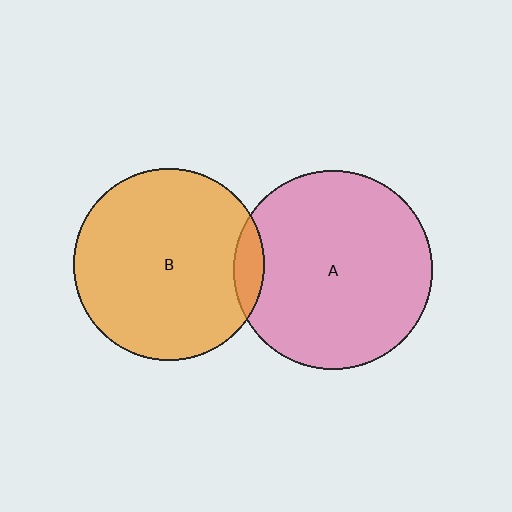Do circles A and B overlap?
Yes.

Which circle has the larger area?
Circle A (pink).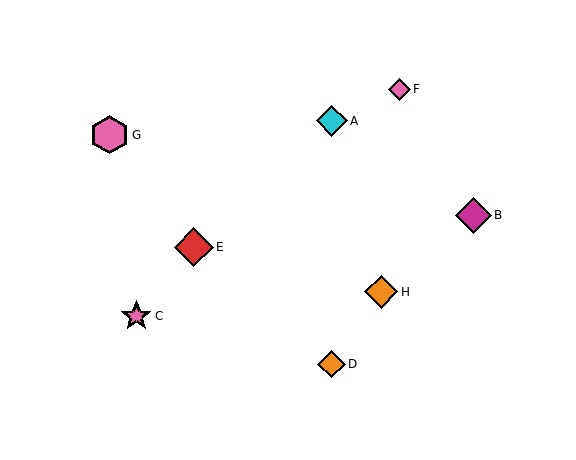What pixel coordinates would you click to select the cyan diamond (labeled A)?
Click at (332, 121) to select the cyan diamond A.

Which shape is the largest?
The red diamond (labeled E) is the largest.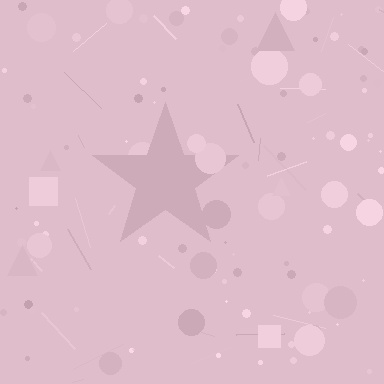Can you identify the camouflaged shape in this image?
The camouflaged shape is a star.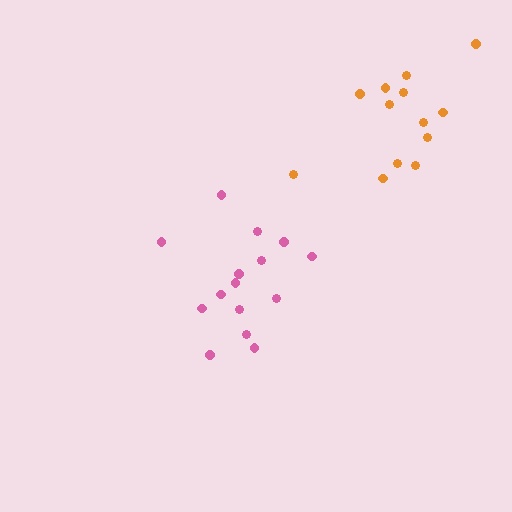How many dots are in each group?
Group 1: 15 dots, Group 2: 13 dots (28 total).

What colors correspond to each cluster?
The clusters are colored: pink, orange.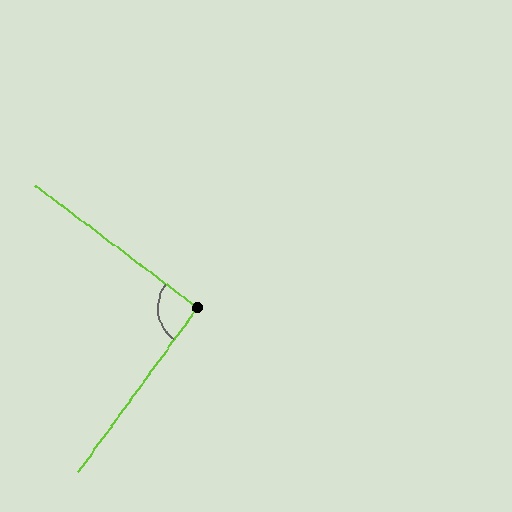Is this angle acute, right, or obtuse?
It is approximately a right angle.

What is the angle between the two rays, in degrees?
Approximately 91 degrees.